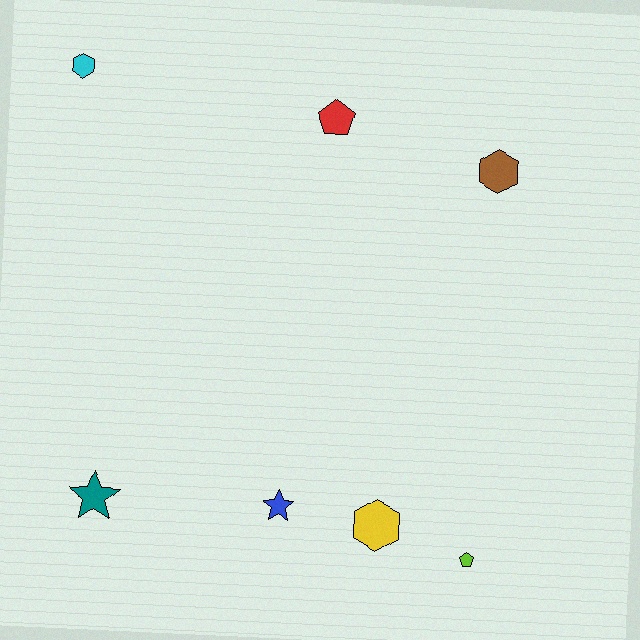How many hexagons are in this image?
There are 3 hexagons.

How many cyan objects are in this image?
There is 1 cyan object.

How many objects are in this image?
There are 7 objects.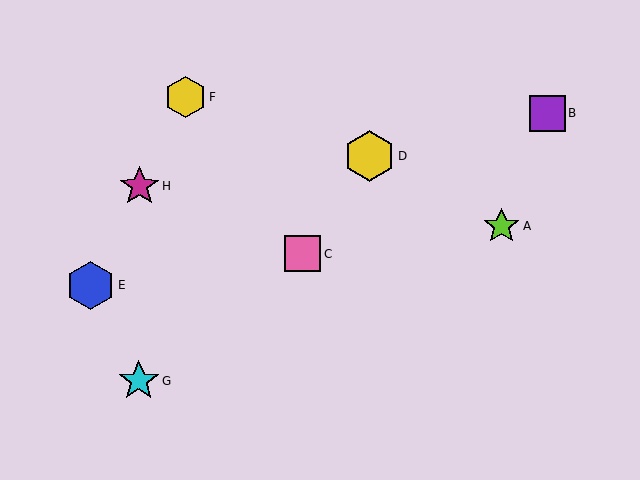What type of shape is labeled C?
Shape C is a pink square.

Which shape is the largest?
The yellow hexagon (labeled D) is the largest.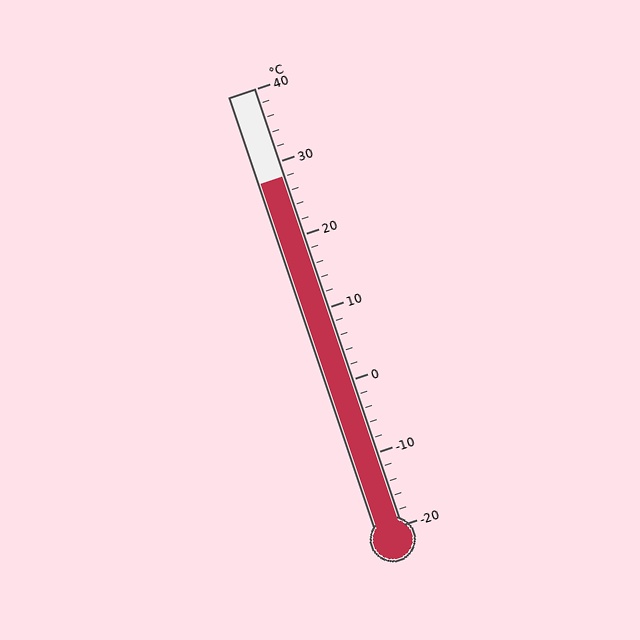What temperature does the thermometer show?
The thermometer shows approximately 28°C.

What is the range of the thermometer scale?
The thermometer scale ranges from -20°C to 40°C.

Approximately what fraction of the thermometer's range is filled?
The thermometer is filled to approximately 80% of its range.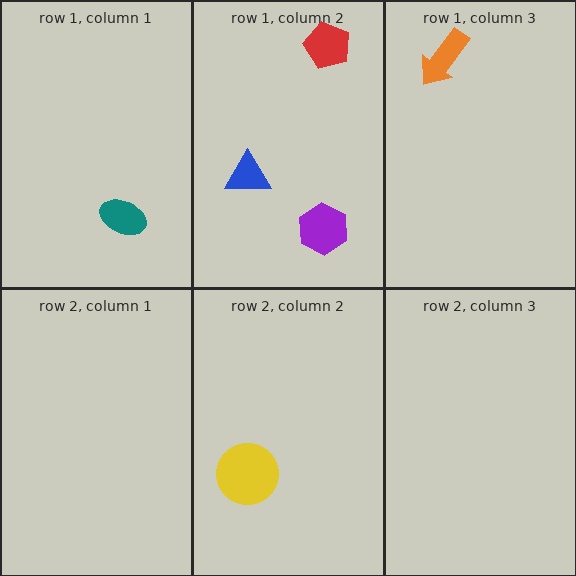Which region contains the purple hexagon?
The row 1, column 2 region.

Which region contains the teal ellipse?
The row 1, column 1 region.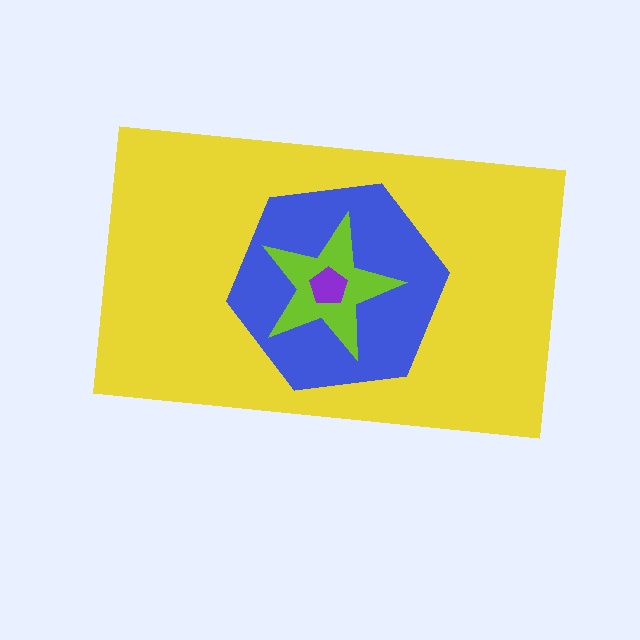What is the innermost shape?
The purple pentagon.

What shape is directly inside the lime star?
The purple pentagon.